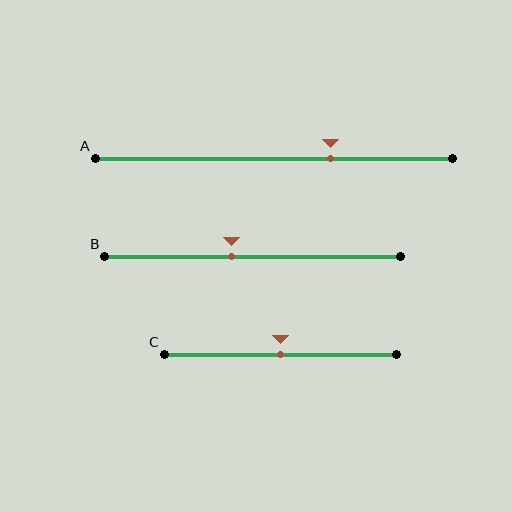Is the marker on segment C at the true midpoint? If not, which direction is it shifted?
Yes, the marker on segment C is at the true midpoint.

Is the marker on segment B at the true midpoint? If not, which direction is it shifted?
No, the marker on segment B is shifted to the left by about 7% of the segment length.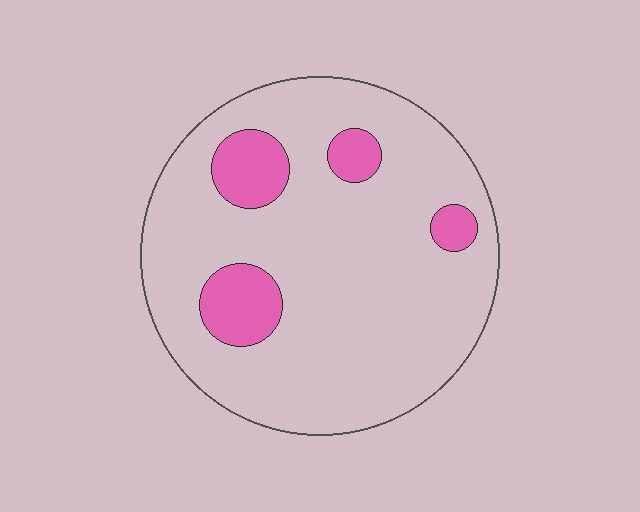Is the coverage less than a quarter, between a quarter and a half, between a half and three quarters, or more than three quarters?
Less than a quarter.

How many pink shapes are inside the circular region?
4.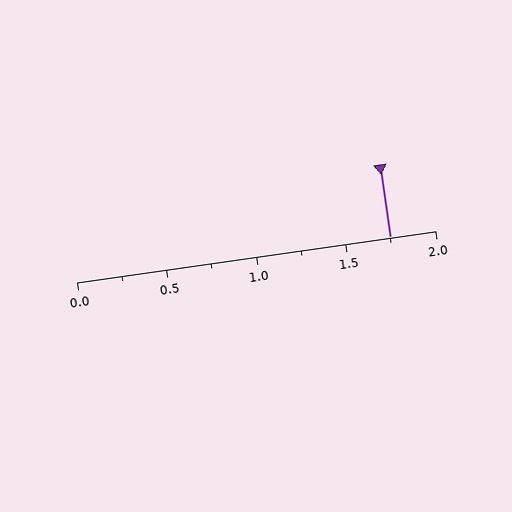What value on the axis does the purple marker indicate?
The marker indicates approximately 1.75.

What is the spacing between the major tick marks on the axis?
The major ticks are spaced 0.5 apart.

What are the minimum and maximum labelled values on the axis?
The axis runs from 0.0 to 2.0.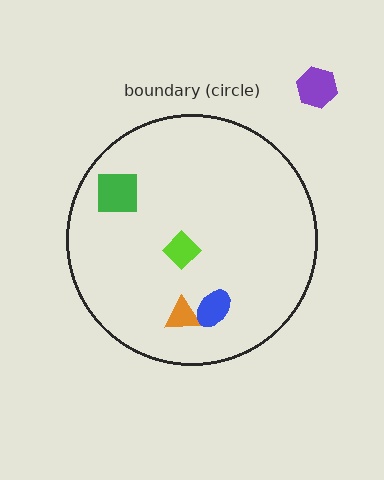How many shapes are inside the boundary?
4 inside, 1 outside.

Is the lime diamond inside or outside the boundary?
Inside.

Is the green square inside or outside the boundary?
Inside.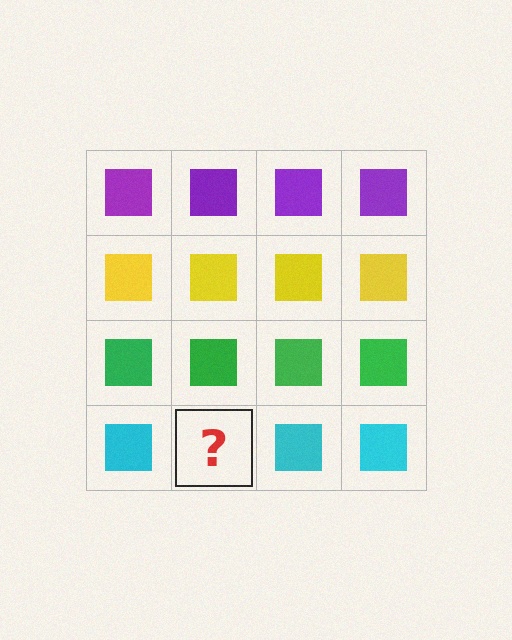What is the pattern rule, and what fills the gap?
The rule is that each row has a consistent color. The gap should be filled with a cyan square.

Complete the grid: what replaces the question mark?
The question mark should be replaced with a cyan square.